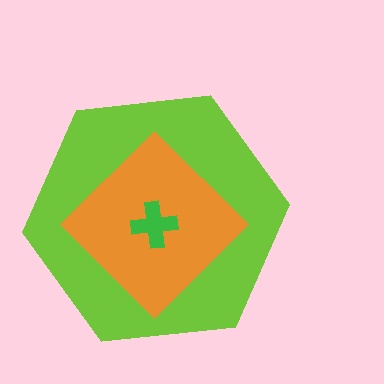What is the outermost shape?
The lime hexagon.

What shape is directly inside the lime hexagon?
The orange diamond.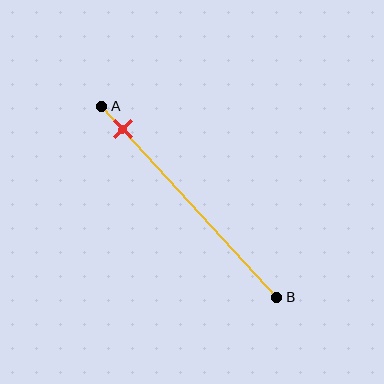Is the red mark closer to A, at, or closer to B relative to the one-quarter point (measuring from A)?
The red mark is closer to point A than the one-quarter point of segment AB.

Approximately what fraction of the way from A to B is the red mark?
The red mark is approximately 10% of the way from A to B.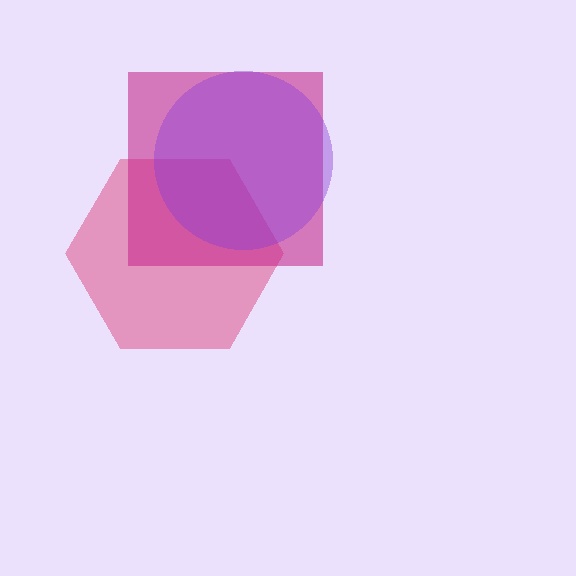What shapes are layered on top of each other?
The layered shapes are: a pink hexagon, a magenta square, a purple circle.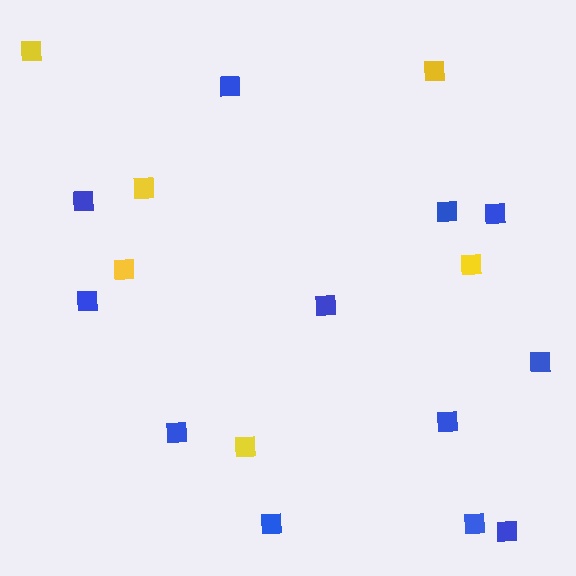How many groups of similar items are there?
There are 2 groups: one group of blue squares (12) and one group of yellow squares (6).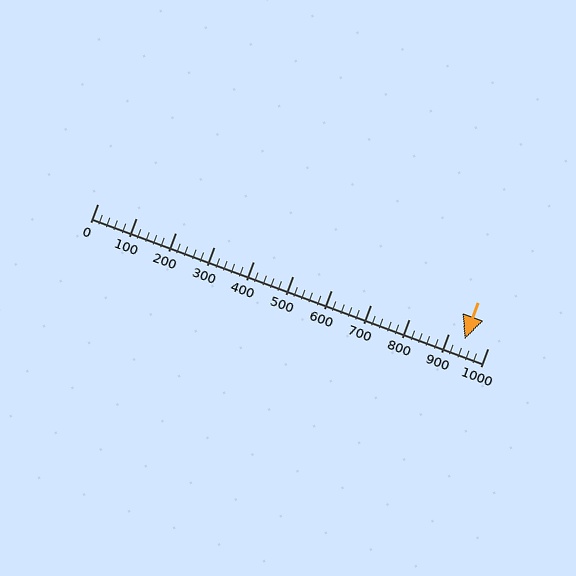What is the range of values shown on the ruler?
The ruler shows values from 0 to 1000.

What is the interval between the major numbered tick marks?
The major tick marks are spaced 100 units apart.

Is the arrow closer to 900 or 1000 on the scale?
The arrow is closer to 900.